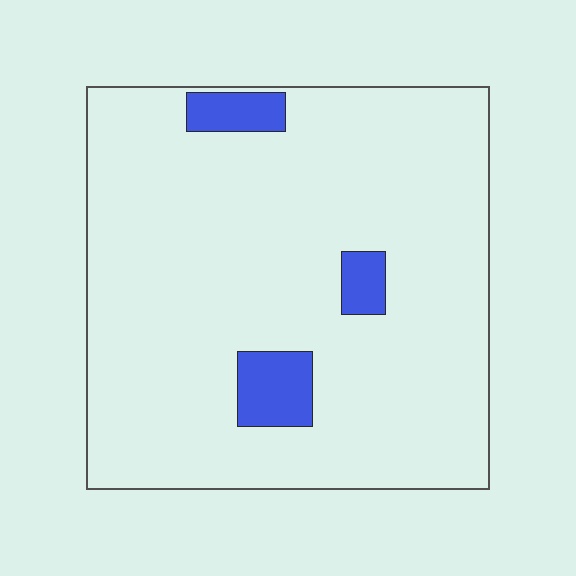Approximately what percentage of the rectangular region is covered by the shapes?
Approximately 10%.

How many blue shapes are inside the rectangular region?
3.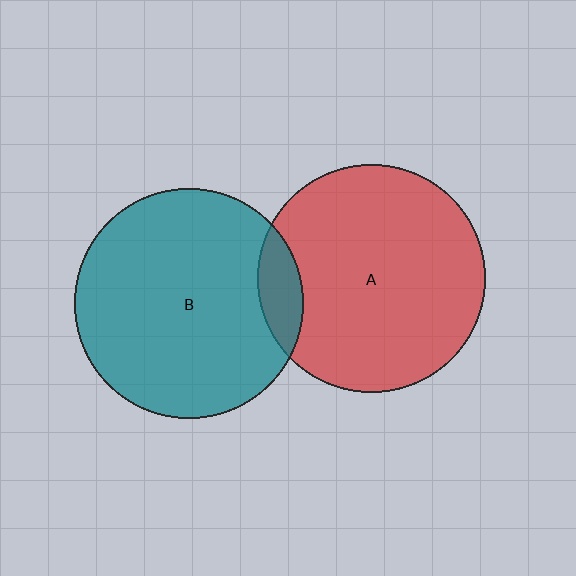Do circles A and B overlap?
Yes.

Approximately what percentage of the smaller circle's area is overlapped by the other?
Approximately 10%.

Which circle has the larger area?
Circle B (teal).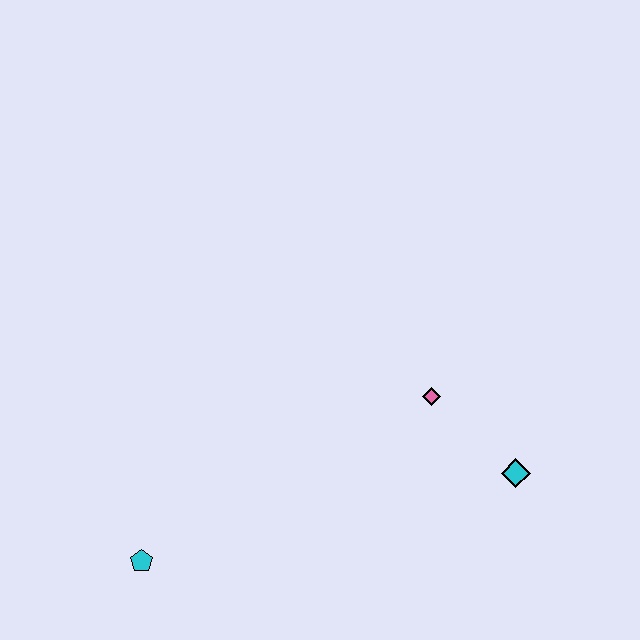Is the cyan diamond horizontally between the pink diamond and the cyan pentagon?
No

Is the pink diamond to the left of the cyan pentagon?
No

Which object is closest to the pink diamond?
The cyan diamond is closest to the pink diamond.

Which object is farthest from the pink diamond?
The cyan pentagon is farthest from the pink diamond.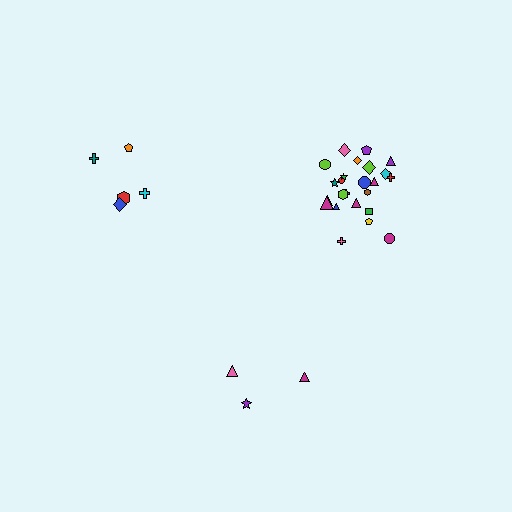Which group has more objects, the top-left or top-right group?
The top-right group.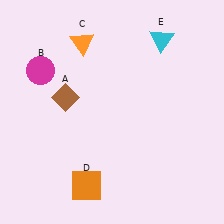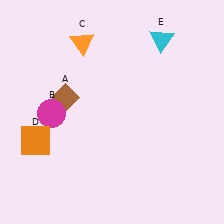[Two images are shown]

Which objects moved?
The objects that moved are: the magenta circle (B), the orange square (D).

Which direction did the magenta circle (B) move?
The magenta circle (B) moved down.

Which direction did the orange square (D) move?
The orange square (D) moved left.